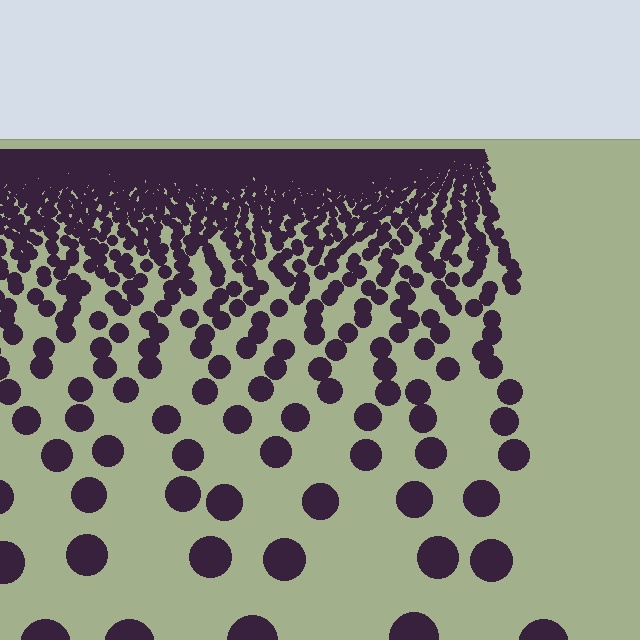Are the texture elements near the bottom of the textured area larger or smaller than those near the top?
Larger. Near the bottom, elements are closer to the viewer and appear at a bigger on-screen size.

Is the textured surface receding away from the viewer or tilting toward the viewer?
The surface is receding away from the viewer. Texture elements get smaller and denser toward the top.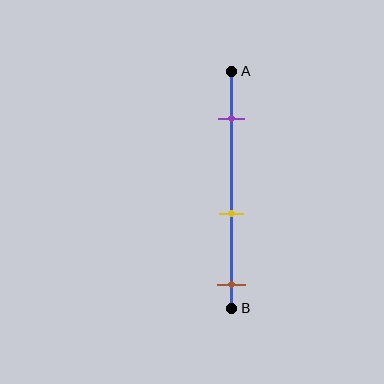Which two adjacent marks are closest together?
The yellow and brown marks are the closest adjacent pair.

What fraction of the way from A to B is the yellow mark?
The yellow mark is approximately 60% (0.6) of the way from A to B.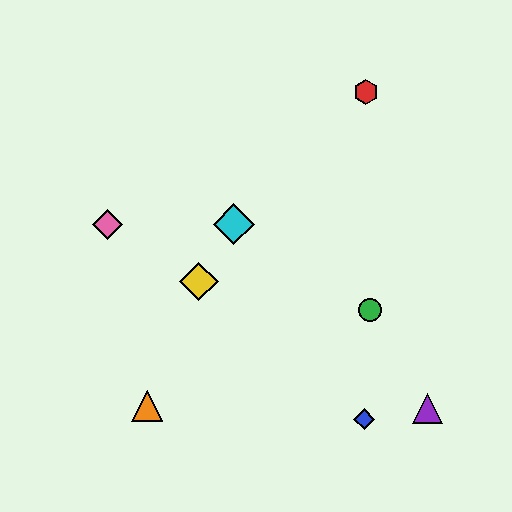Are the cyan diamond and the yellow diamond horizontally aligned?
No, the cyan diamond is at y≈224 and the yellow diamond is at y≈282.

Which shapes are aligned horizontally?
The cyan diamond, the pink diamond are aligned horizontally.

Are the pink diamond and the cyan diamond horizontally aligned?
Yes, both are at y≈224.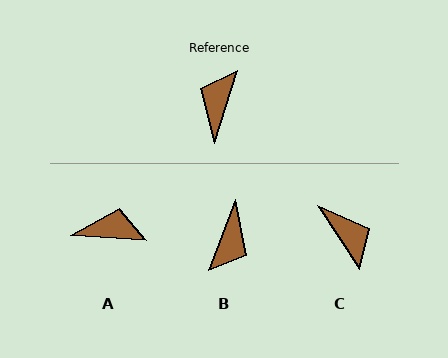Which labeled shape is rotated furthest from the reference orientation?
B, about 177 degrees away.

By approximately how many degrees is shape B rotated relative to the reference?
Approximately 177 degrees counter-clockwise.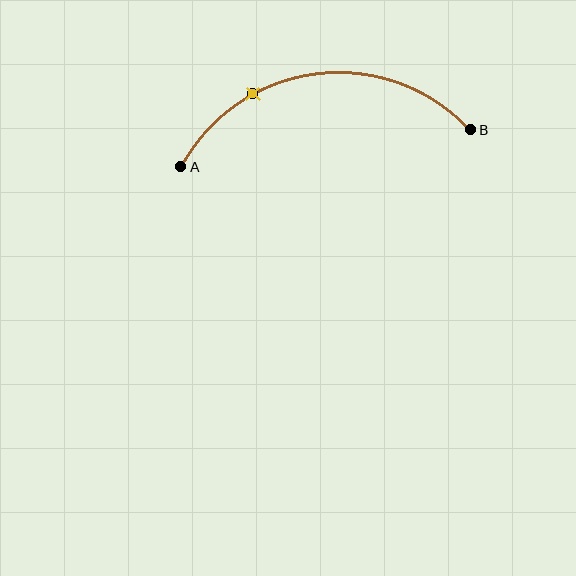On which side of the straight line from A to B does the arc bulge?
The arc bulges above the straight line connecting A and B.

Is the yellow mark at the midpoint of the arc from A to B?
No. The yellow mark lies on the arc but is closer to endpoint A. The arc midpoint would be at the point on the curve equidistant along the arc from both A and B.